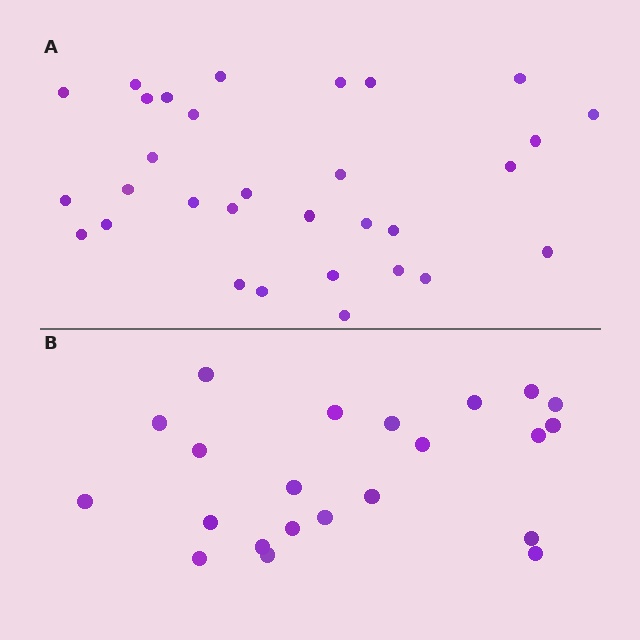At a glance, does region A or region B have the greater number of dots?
Region A (the top region) has more dots.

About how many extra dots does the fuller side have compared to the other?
Region A has roughly 8 or so more dots than region B.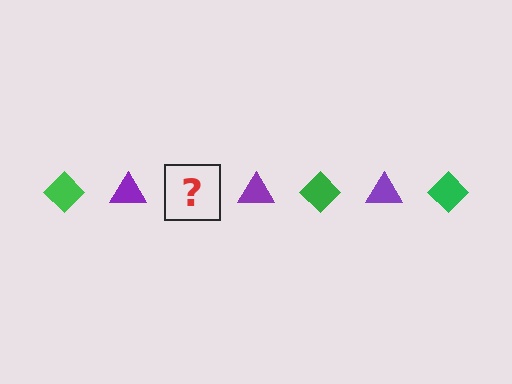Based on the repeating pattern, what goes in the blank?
The blank should be a green diamond.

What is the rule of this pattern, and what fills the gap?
The rule is that the pattern alternates between green diamond and purple triangle. The gap should be filled with a green diamond.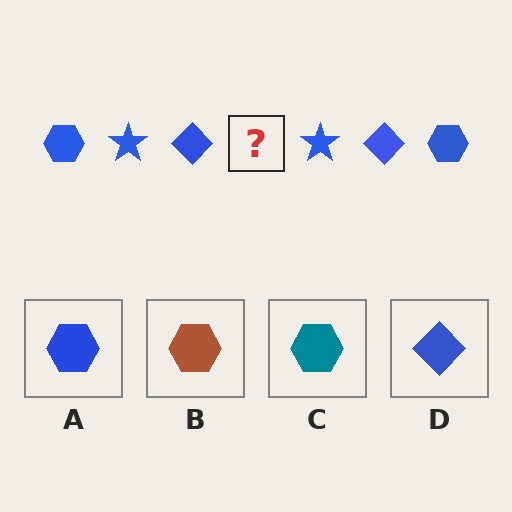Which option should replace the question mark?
Option A.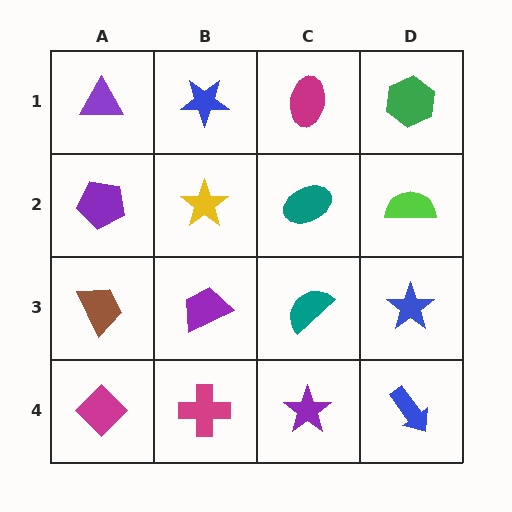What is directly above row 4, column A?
A brown trapezoid.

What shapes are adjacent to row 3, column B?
A yellow star (row 2, column B), a magenta cross (row 4, column B), a brown trapezoid (row 3, column A), a teal semicircle (row 3, column C).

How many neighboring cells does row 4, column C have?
3.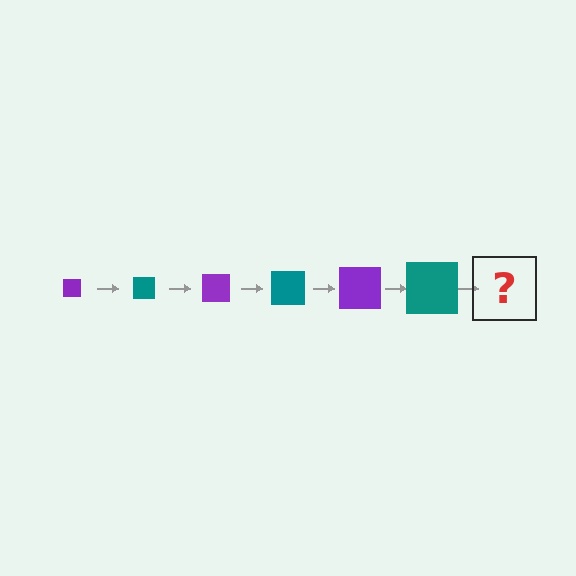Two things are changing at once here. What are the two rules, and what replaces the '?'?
The two rules are that the square grows larger each step and the color cycles through purple and teal. The '?' should be a purple square, larger than the previous one.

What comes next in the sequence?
The next element should be a purple square, larger than the previous one.